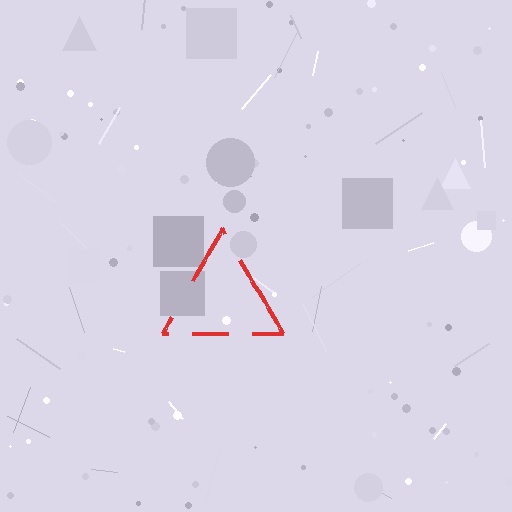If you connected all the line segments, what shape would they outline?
They would outline a triangle.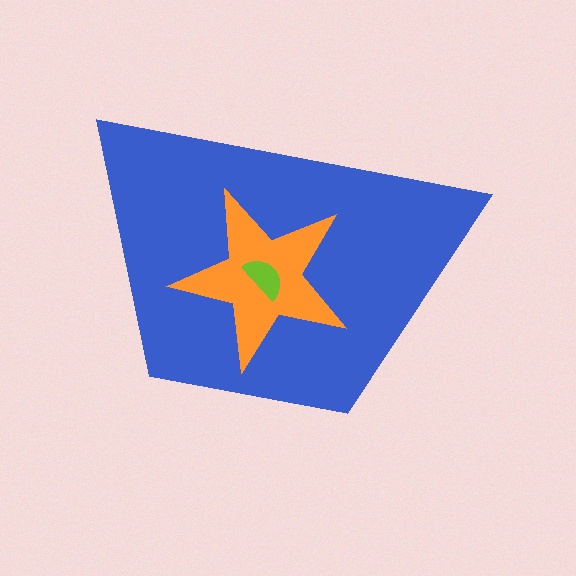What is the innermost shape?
The lime semicircle.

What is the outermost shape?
The blue trapezoid.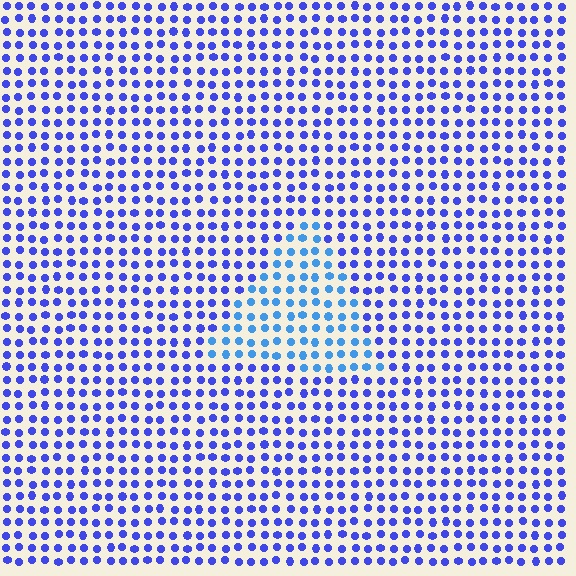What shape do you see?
I see a triangle.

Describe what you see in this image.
The image is filled with small blue elements in a uniform arrangement. A triangle-shaped region is visible where the elements are tinted to a slightly different hue, forming a subtle color boundary.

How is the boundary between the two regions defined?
The boundary is defined purely by a slight shift in hue (about 29 degrees). Spacing, size, and orientation are identical on both sides.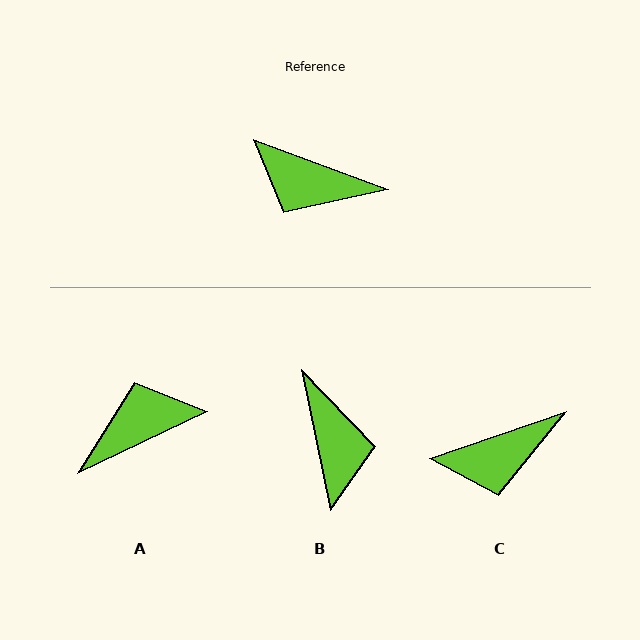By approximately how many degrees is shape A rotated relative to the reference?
Approximately 134 degrees clockwise.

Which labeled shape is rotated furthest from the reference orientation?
A, about 134 degrees away.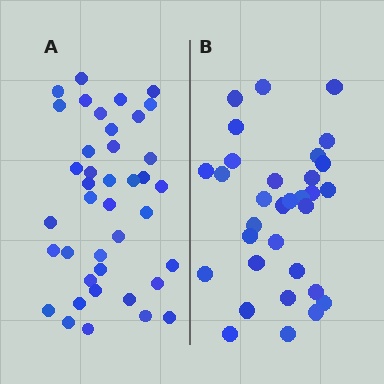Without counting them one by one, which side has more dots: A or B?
Region A (the left region) has more dots.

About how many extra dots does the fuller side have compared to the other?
Region A has roughly 8 or so more dots than region B.